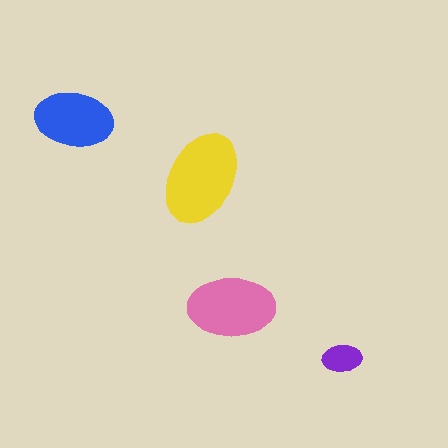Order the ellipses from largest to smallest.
the yellow one, the pink one, the blue one, the purple one.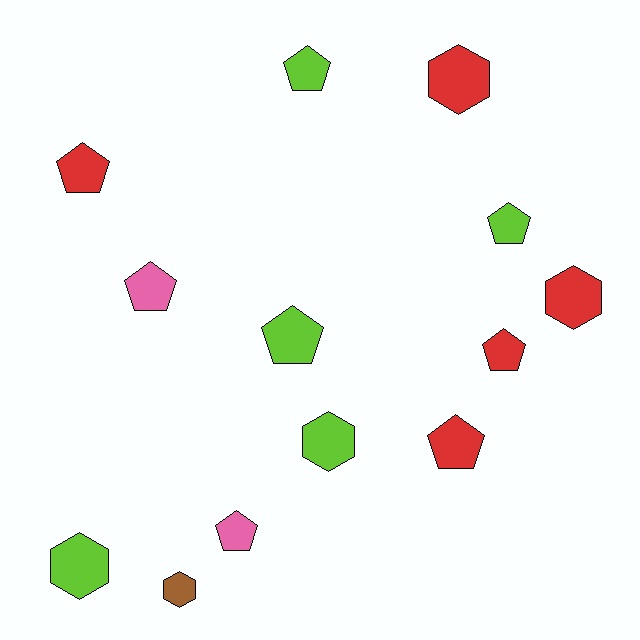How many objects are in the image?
There are 13 objects.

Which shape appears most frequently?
Pentagon, with 8 objects.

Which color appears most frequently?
Red, with 5 objects.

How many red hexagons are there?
There are 2 red hexagons.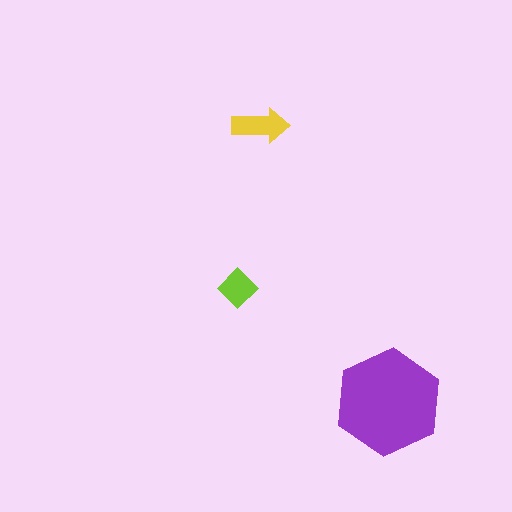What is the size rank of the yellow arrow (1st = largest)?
2nd.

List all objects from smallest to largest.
The lime diamond, the yellow arrow, the purple hexagon.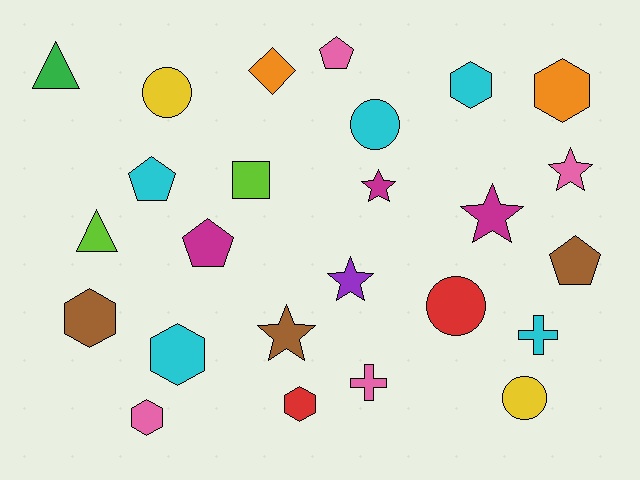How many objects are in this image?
There are 25 objects.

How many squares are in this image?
There is 1 square.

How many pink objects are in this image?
There are 4 pink objects.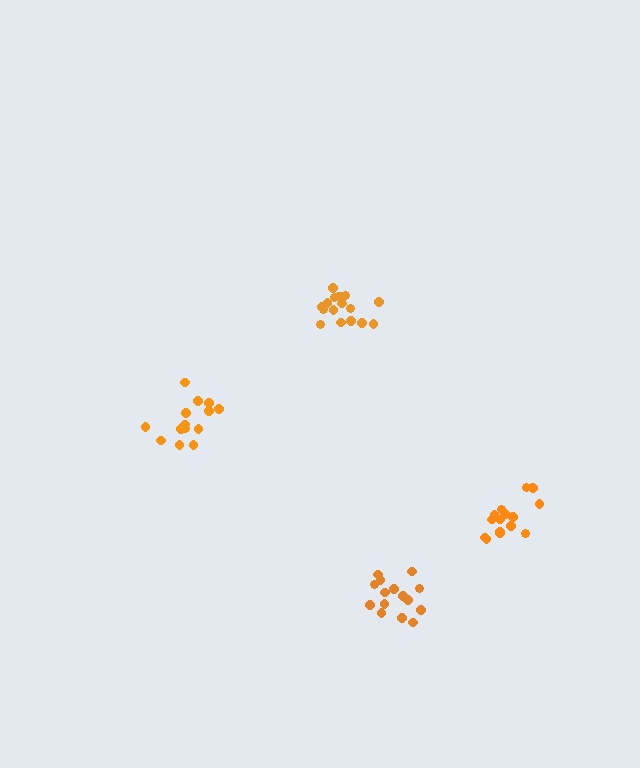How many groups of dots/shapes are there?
There are 4 groups.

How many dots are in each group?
Group 1: 15 dots, Group 2: 17 dots, Group 3: 15 dots, Group 4: 14 dots (61 total).